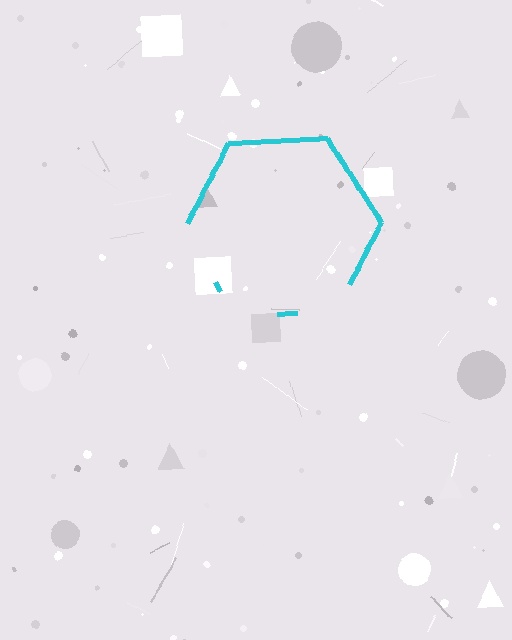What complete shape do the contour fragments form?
The contour fragments form a hexagon.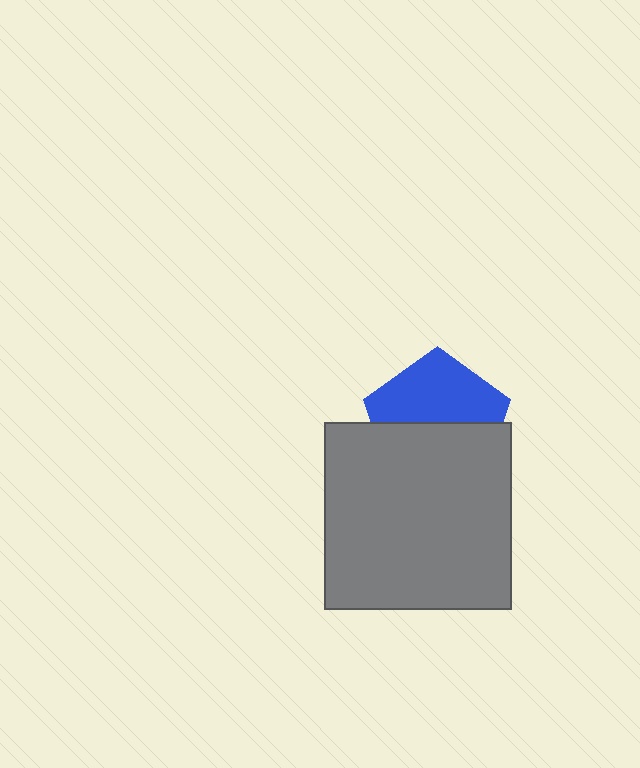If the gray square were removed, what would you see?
You would see the complete blue pentagon.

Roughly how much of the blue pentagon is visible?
About half of it is visible (roughly 49%).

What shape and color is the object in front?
The object in front is a gray square.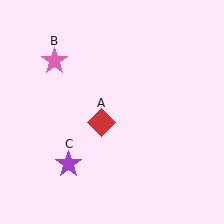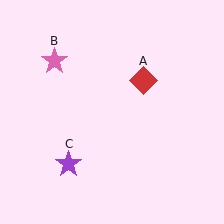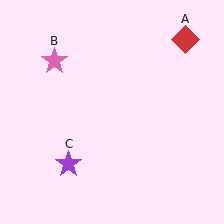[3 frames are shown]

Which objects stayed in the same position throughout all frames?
Pink star (object B) and purple star (object C) remained stationary.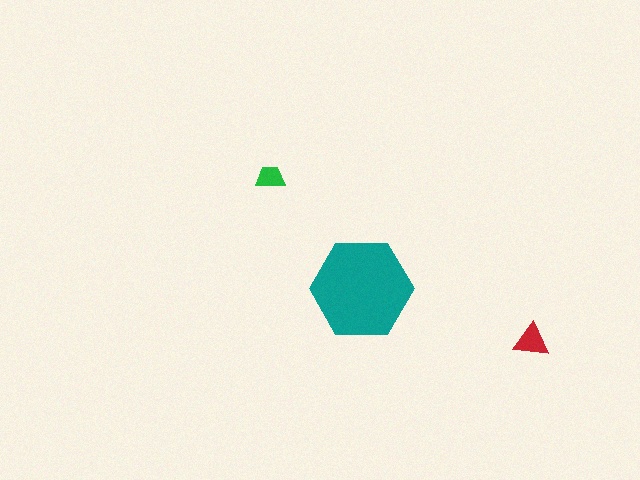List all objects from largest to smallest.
The teal hexagon, the red triangle, the green trapezoid.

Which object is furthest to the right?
The red triangle is rightmost.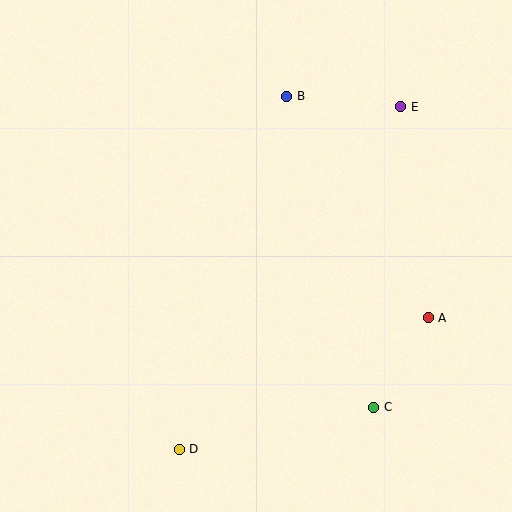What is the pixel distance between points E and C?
The distance between E and C is 301 pixels.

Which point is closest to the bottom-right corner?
Point C is closest to the bottom-right corner.